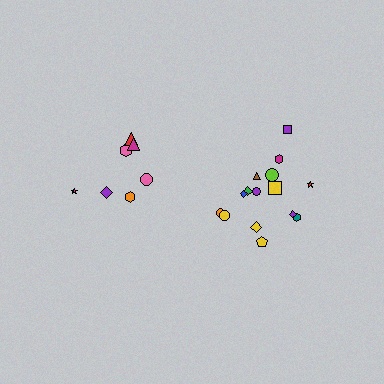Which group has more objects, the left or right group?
The right group.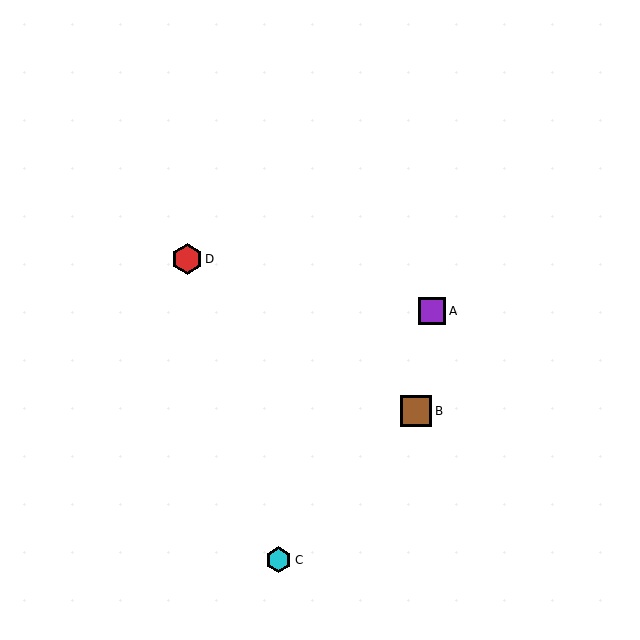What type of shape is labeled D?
Shape D is a red hexagon.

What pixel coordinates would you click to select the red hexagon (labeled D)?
Click at (187, 259) to select the red hexagon D.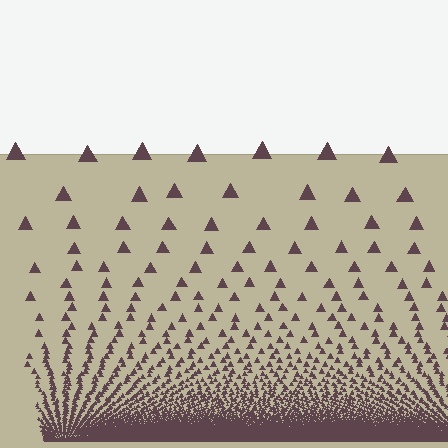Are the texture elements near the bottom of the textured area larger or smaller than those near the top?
Smaller. The gradient is inverted — elements near the bottom are smaller and denser.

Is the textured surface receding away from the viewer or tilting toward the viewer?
The surface appears to tilt toward the viewer. Texture elements get larger and sparser toward the top.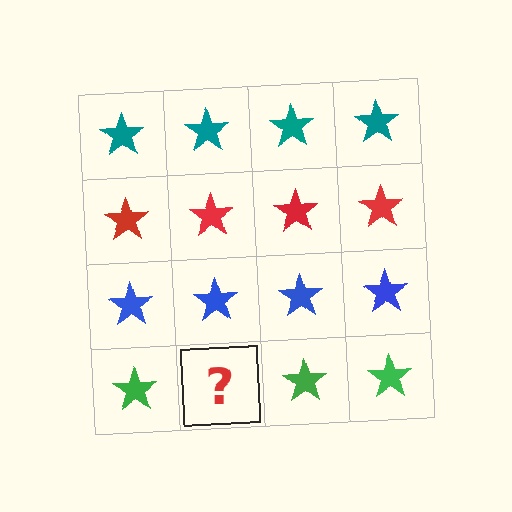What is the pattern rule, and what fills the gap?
The rule is that each row has a consistent color. The gap should be filled with a green star.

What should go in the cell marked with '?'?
The missing cell should contain a green star.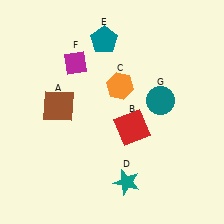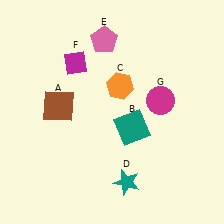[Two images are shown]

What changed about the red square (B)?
In Image 1, B is red. In Image 2, it changed to teal.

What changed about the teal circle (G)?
In Image 1, G is teal. In Image 2, it changed to magenta.